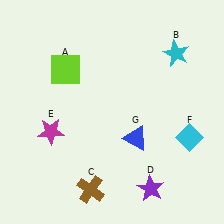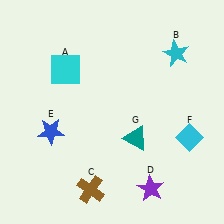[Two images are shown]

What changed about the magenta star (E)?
In Image 1, E is magenta. In Image 2, it changed to blue.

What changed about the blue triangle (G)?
In Image 1, G is blue. In Image 2, it changed to teal.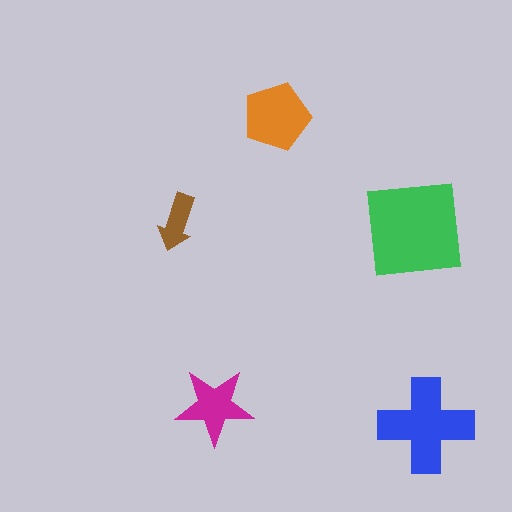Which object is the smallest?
The brown arrow.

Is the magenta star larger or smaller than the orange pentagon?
Smaller.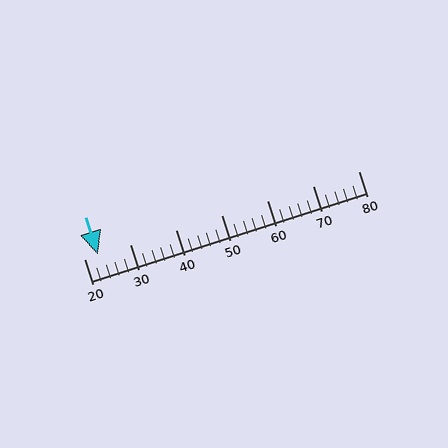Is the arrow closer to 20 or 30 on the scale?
The arrow is closer to 20.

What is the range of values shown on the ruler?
The ruler shows values from 20 to 80.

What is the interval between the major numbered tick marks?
The major tick marks are spaced 10 units apart.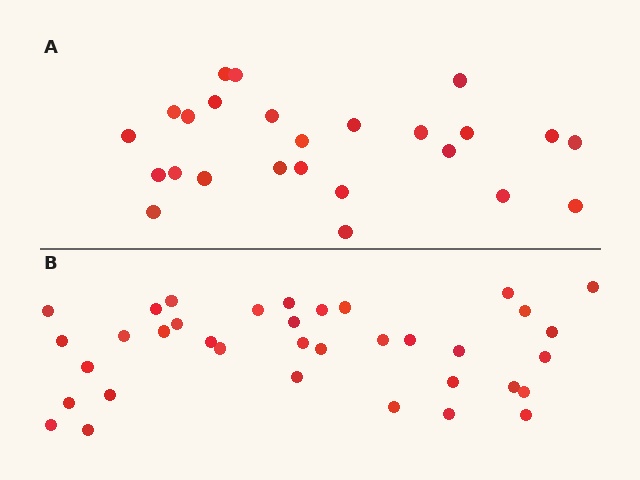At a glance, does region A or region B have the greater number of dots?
Region B (the bottom region) has more dots.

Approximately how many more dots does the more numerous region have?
Region B has roughly 12 or so more dots than region A.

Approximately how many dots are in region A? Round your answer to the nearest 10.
About 20 dots. (The exact count is 25, which rounds to 20.)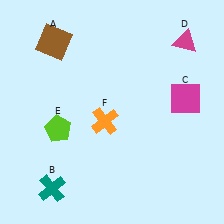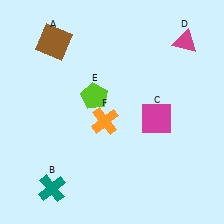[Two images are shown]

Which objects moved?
The objects that moved are: the magenta square (C), the lime pentagon (E).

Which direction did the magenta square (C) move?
The magenta square (C) moved left.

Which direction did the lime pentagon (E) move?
The lime pentagon (E) moved right.